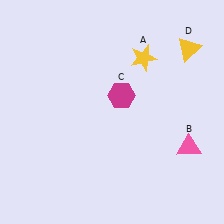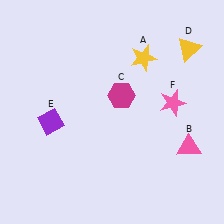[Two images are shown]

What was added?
A purple diamond (E), a pink star (F) were added in Image 2.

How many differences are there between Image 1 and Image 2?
There are 2 differences between the two images.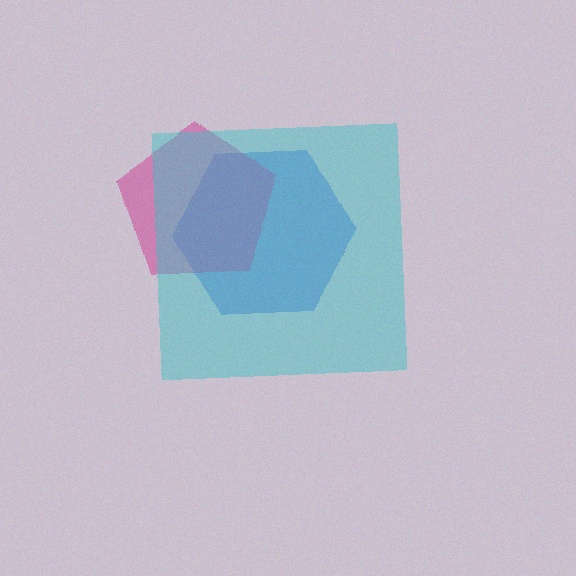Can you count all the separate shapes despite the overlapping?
Yes, there are 3 separate shapes.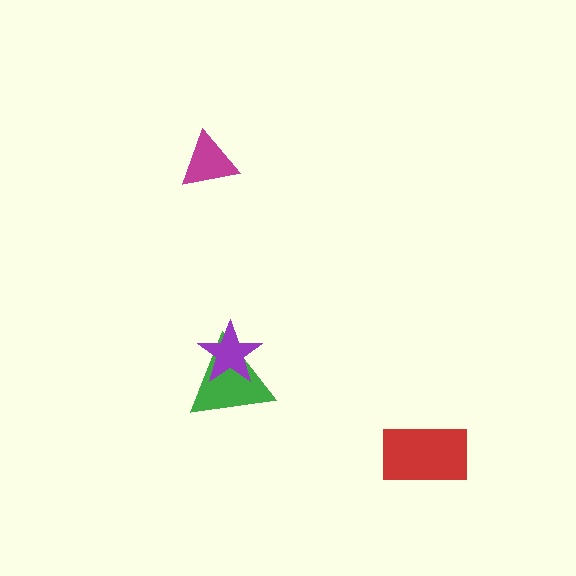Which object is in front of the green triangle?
The purple star is in front of the green triangle.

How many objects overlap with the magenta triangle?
0 objects overlap with the magenta triangle.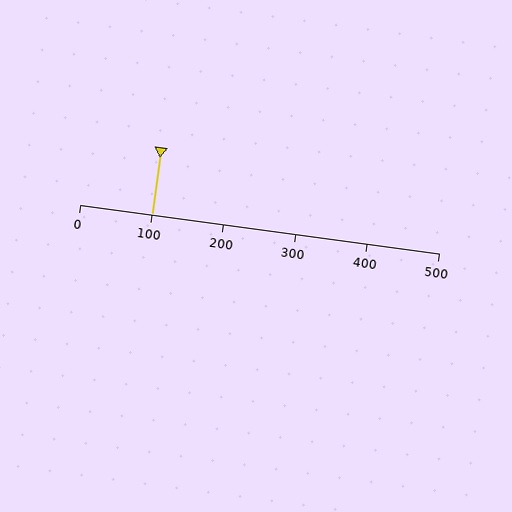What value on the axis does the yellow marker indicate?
The marker indicates approximately 100.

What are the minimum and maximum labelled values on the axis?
The axis runs from 0 to 500.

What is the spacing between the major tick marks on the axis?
The major ticks are spaced 100 apart.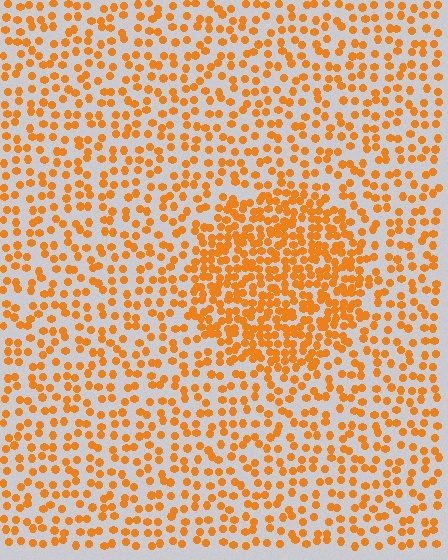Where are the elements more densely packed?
The elements are more densely packed inside the circle boundary.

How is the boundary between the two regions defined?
The boundary is defined by a change in element density (approximately 2.1x ratio). All elements are the same color, size, and shape.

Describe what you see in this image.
The image contains small orange elements arranged at two different densities. A circle-shaped region is visible where the elements are more densely packed than the surrounding area.